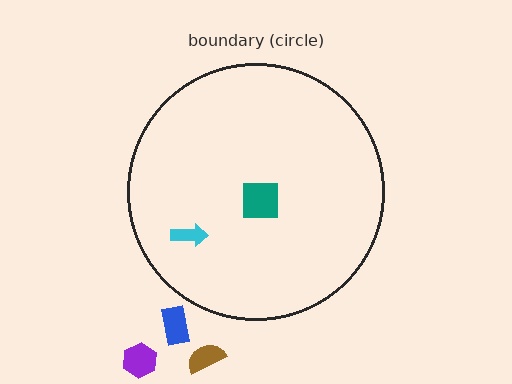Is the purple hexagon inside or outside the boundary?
Outside.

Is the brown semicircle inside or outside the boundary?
Outside.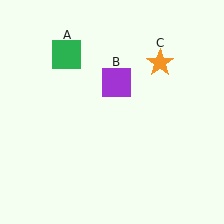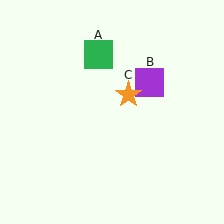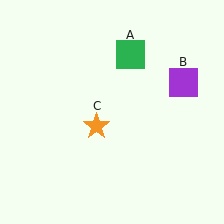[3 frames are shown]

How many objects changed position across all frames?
3 objects changed position: green square (object A), purple square (object B), orange star (object C).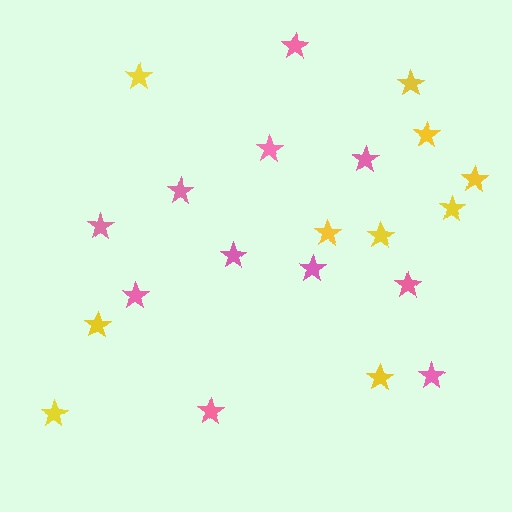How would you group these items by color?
There are 2 groups: one group of pink stars (11) and one group of yellow stars (10).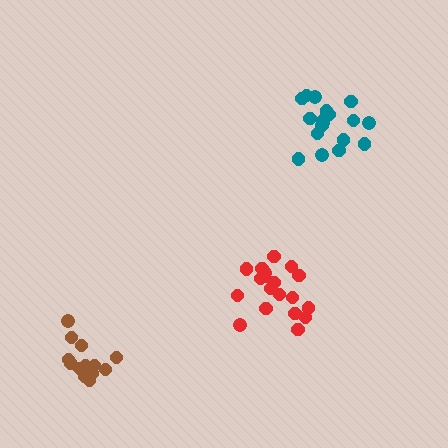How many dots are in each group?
Group 1: 18 dots, Group 2: 13 dots, Group 3: 19 dots (50 total).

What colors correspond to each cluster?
The clusters are colored: teal, brown, red.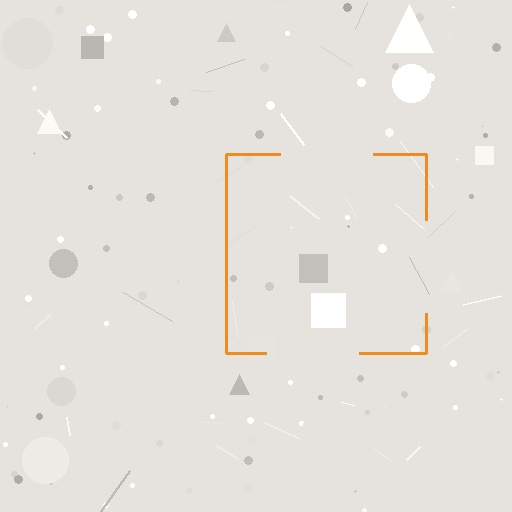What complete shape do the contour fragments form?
The contour fragments form a square.